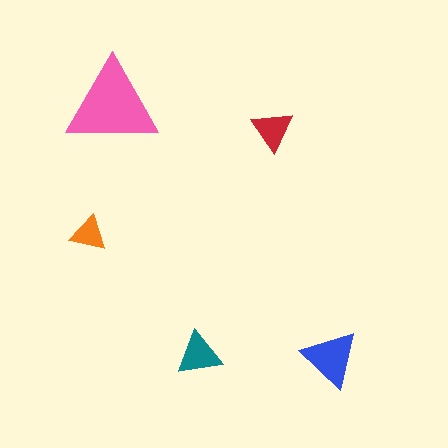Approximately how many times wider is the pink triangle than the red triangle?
About 2 times wider.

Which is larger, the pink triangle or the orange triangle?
The pink one.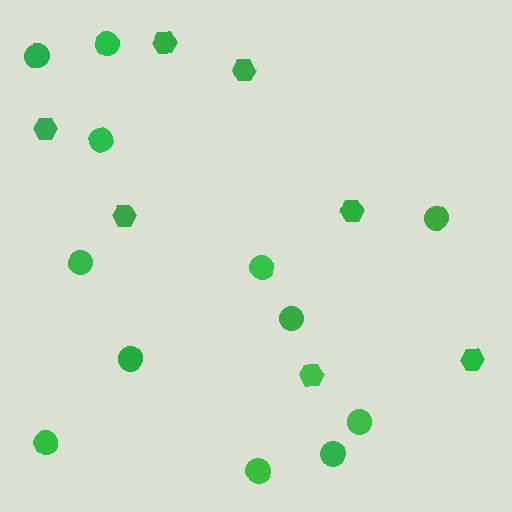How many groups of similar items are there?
There are 2 groups: one group of circles (12) and one group of hexagons (7).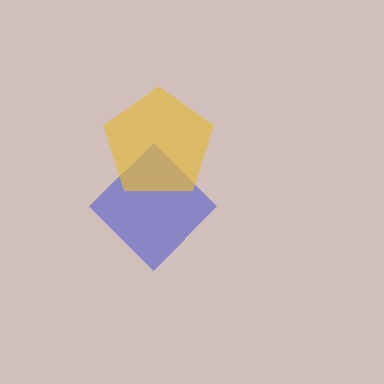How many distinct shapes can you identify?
There are 2 distinct shapes: a blue diamond, a yellow pentagon.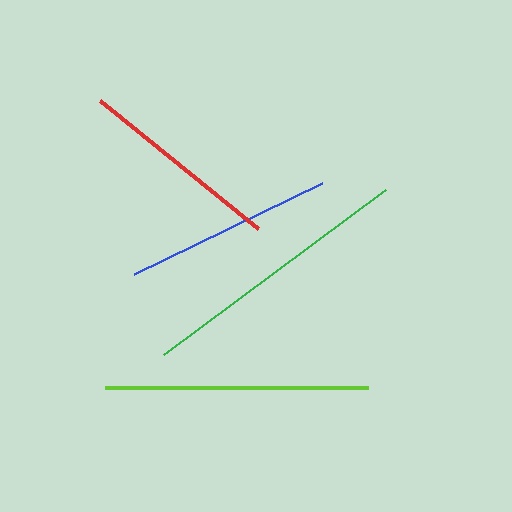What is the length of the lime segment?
The lime segment is approximately 262 pixels long.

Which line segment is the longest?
The green line is the longest at approximately 276 pixels.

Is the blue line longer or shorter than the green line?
The green line is longer than the blue line.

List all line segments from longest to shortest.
From longest to shortest: green, lime, blue, red.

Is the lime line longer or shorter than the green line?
The green line is longer than the lime line.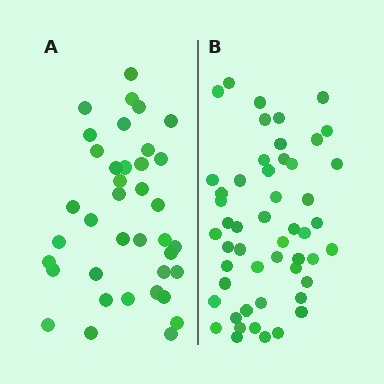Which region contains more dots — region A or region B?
Region B (the right region) has more dots.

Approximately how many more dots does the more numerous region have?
Region B has approximately 15 more dots than region A.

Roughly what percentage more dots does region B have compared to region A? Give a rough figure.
About 35% more.